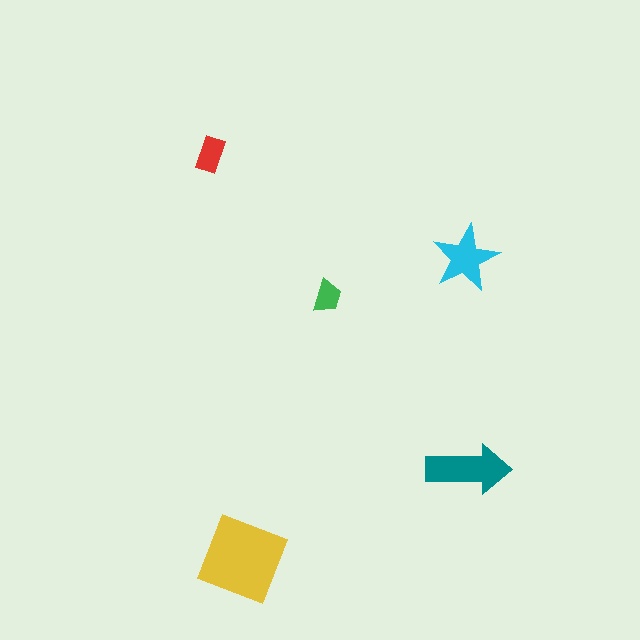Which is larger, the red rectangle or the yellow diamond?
The yellow diamond.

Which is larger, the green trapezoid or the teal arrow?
The teal arrow.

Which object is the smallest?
The green trapezoid.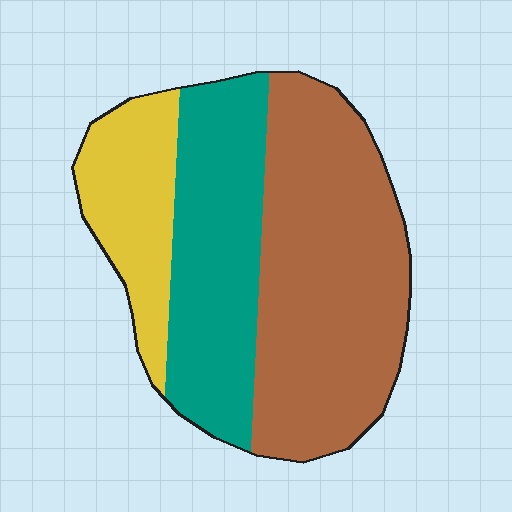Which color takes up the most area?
Brown, at roughly 50%.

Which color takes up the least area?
Yellow, at roughly 20%.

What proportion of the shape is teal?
Teal covers 32% of the shape.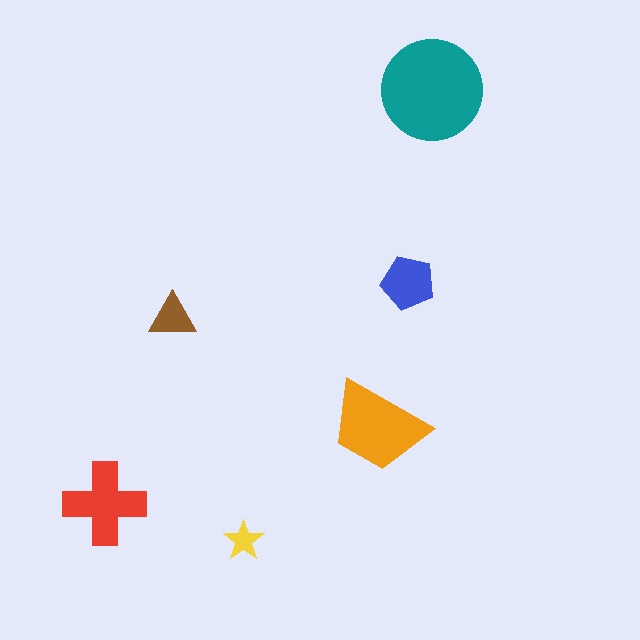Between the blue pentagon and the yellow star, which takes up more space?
The blue pentagon.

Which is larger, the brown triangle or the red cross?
The red cross.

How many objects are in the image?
There are 6 objects in the image.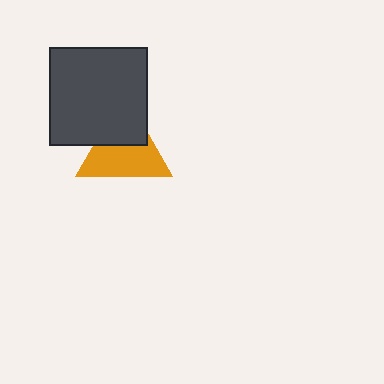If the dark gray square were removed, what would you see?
You would see the complete orange triangle.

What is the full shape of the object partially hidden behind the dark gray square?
The partially hidden object is an orange triangle.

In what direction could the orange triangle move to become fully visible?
The orange triangle could move down. That would shift it out from behind the dark gray square entirely.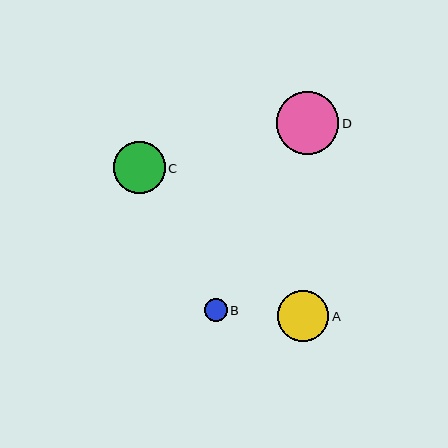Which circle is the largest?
Circle D is the largest with a size of approximately 63 pixels.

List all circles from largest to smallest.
From largest to smallest: D, C, A, B.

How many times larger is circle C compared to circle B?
Circle C is approximately 2.2 times the size of circle B.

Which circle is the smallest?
Circle B is the smallest with a size of approximately 23 pixels.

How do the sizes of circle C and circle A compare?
Circle C and circle A are approximately the same size.